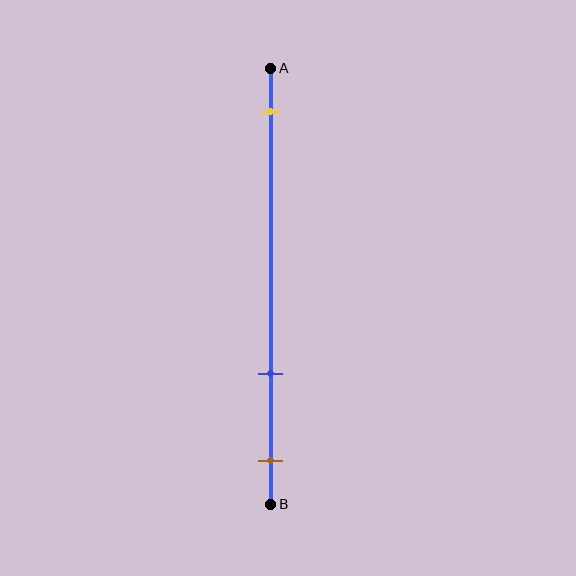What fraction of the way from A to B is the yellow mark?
The yellow mark is approximately 10% (0.1) of the way from A to B.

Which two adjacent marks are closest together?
The blue and brown marks are the closest adjacent pair.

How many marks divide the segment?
There are 3 marks dividing the segment.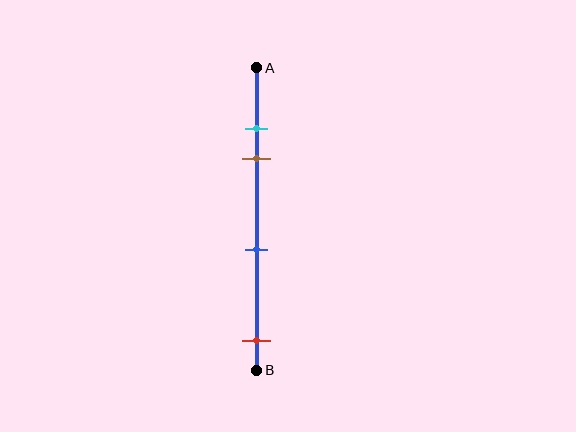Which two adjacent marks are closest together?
The cyan and brown marks are the closest adjacent pair.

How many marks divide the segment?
There are 4 marks dividing the segment.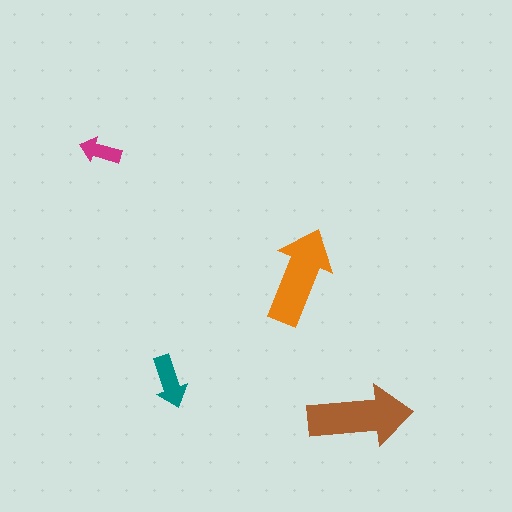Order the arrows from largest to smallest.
the brown one, the orange one, the teal one, the magenta one.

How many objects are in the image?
There are 4 objects in the image.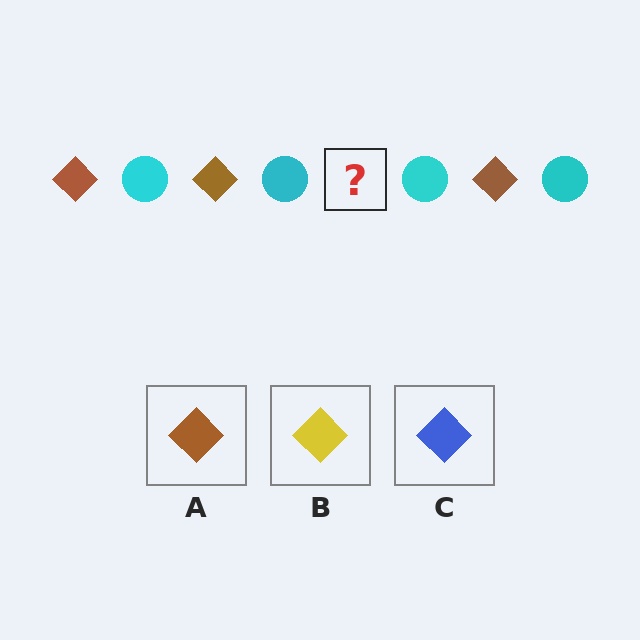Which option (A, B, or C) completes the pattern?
A.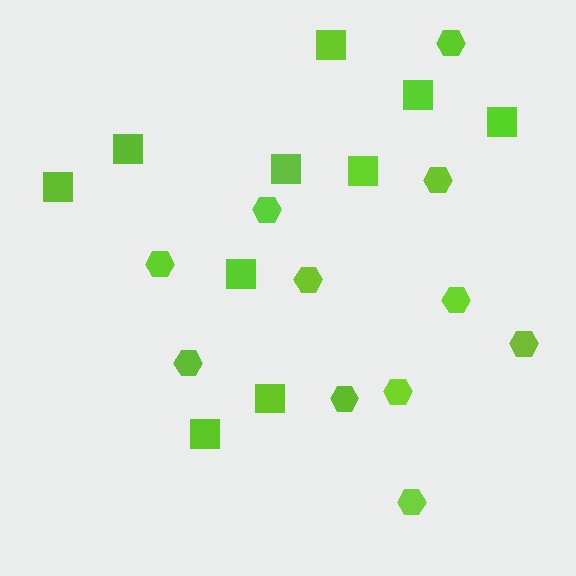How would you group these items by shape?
There are 2 groups: one group of squares (10) and one group of hexagons (11).